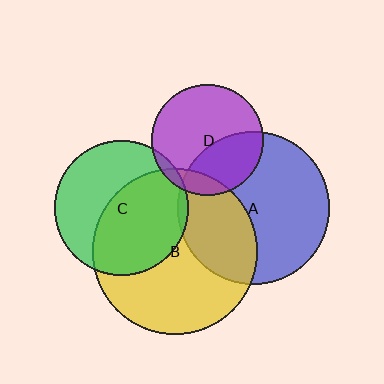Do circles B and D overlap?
Yes.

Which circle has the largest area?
Circle B (yellow).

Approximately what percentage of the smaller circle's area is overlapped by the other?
Approximately 10%.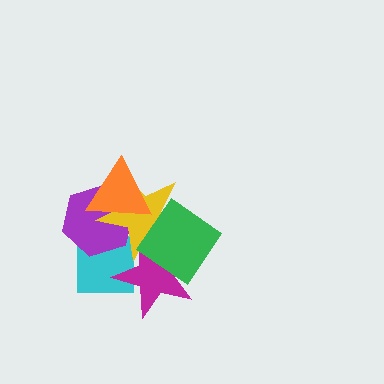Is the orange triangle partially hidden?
No, no other shape covers it.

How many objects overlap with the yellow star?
5 objects overlap with the yellow star.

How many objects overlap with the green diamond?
2 objects overlap with the green diamond.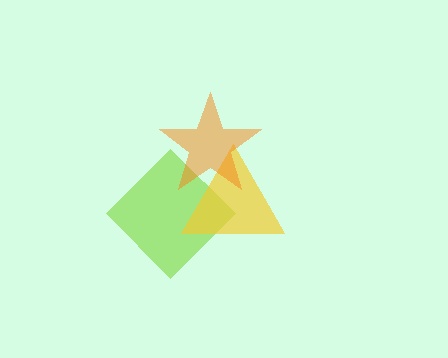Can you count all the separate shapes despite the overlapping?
Yes, there are 3 separate shapes.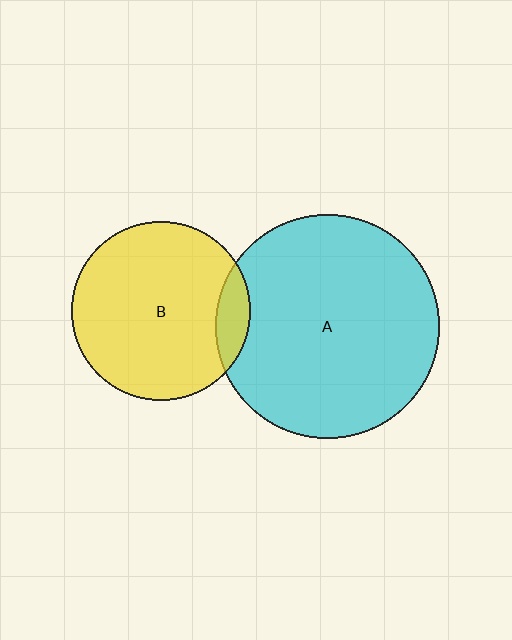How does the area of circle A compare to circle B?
Approximately 1.6 times.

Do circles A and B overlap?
Yes.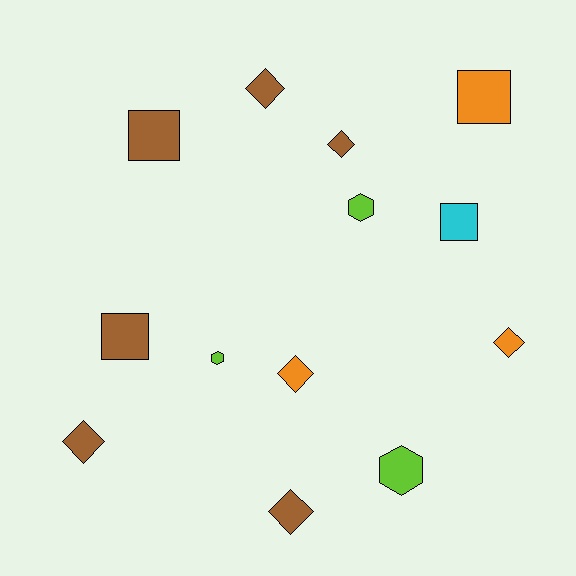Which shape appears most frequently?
Diamond, with 6 objects.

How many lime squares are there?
There are no lime squares.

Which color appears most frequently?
Brown, with 6 objects.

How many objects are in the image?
There are 13 objects.